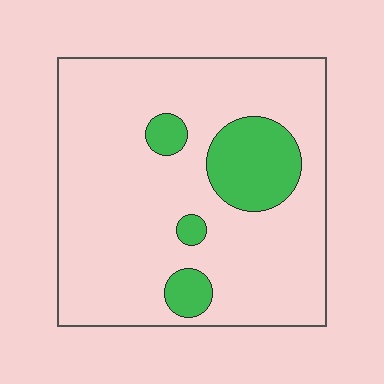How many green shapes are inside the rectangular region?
4.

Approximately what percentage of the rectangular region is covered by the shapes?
Approximately 15%.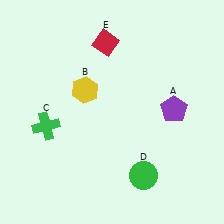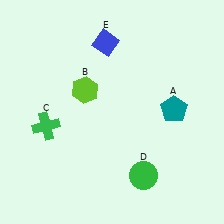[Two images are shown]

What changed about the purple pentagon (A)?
In Image 1, A is purple. In Image 2, it changed to teal.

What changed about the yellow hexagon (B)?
In Image 1, B is yellow. In Image 2, it changed to lime.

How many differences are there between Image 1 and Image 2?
There are 3 differences between the two images.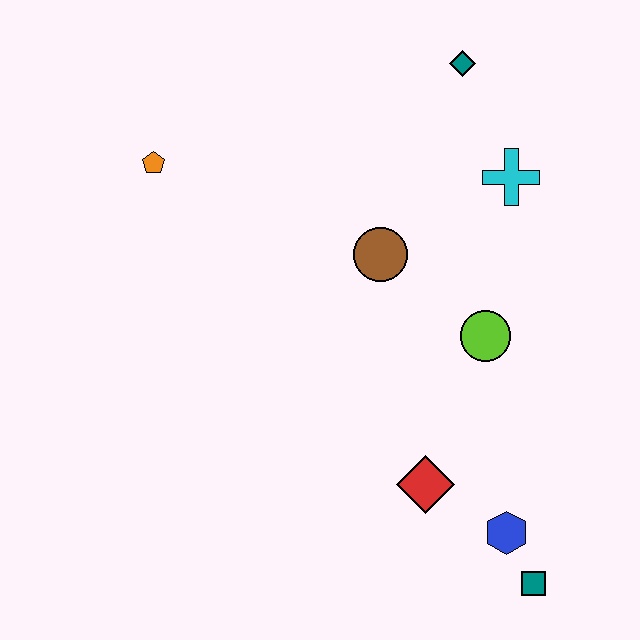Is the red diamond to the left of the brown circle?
No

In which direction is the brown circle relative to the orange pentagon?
The brown circle is to the right of the orange pentagon.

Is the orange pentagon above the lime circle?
Yes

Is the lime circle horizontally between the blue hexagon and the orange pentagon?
Yes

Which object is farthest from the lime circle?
The orange pentagon is farthest from the lime circle.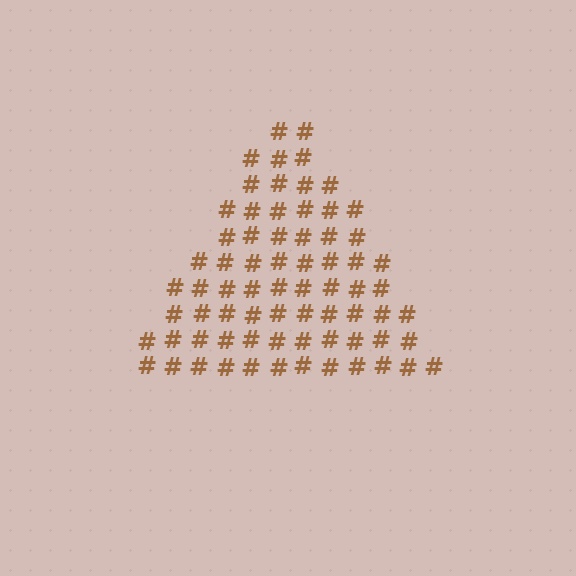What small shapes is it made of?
It is made of small hash symbols.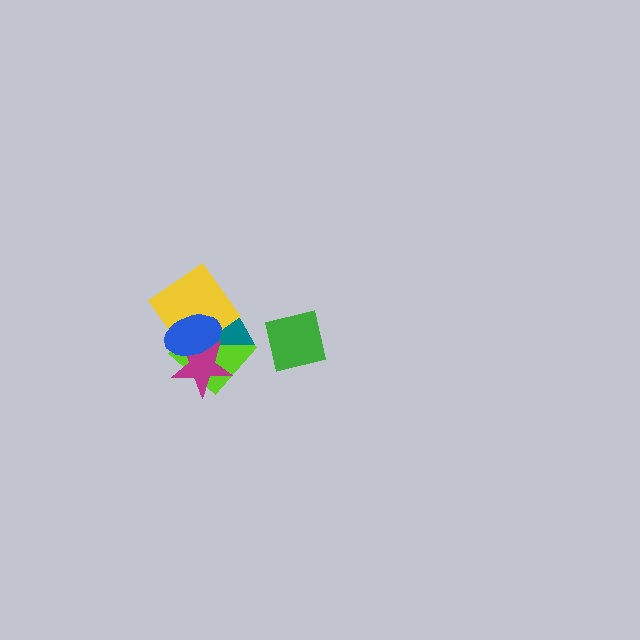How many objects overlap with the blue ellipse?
4 objects overlap with the blue ellipse.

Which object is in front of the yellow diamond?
The blue ellipse is in front of the yellow diamond.